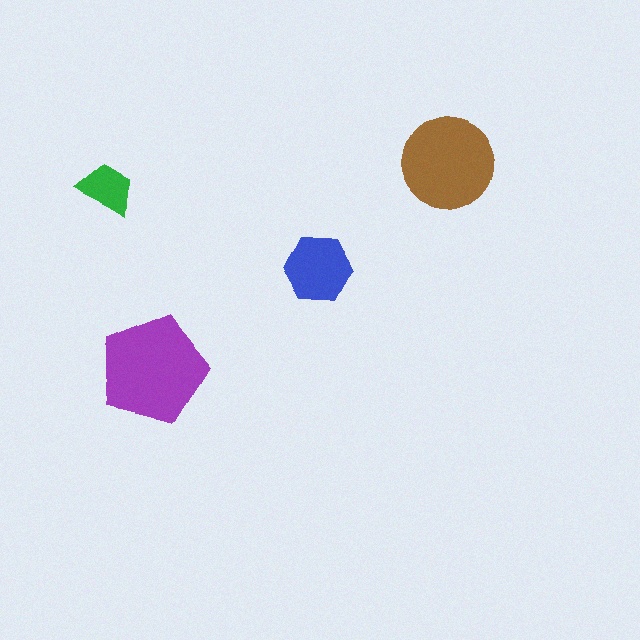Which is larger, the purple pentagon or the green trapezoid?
The purple pentagon.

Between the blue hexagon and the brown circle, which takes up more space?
The brown circle.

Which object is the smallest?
The green trapezoid.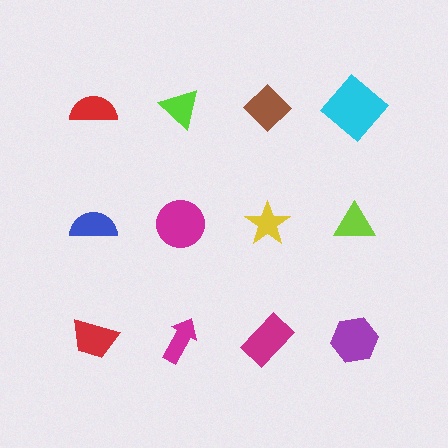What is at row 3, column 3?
A magenta rectangle.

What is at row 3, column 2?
A magenta arrow.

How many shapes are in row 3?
4 shapes.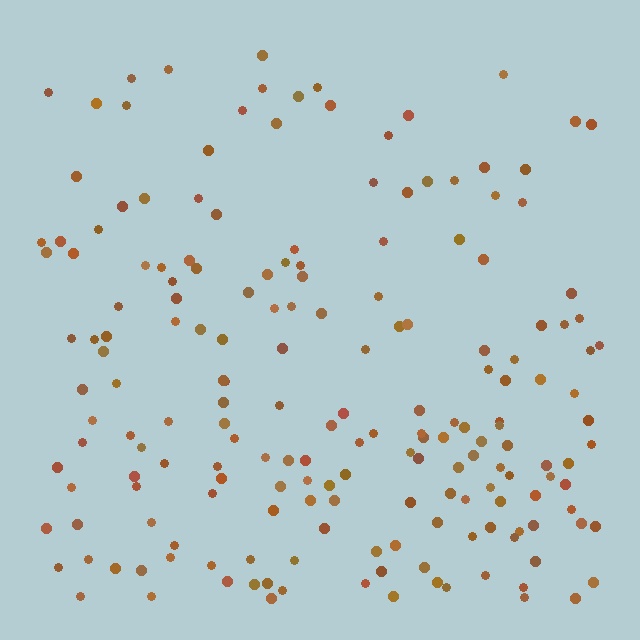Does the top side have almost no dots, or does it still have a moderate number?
Still a moderate number, just noticeably fewer than the bottom.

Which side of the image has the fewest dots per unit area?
The top.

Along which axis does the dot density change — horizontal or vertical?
Vertical.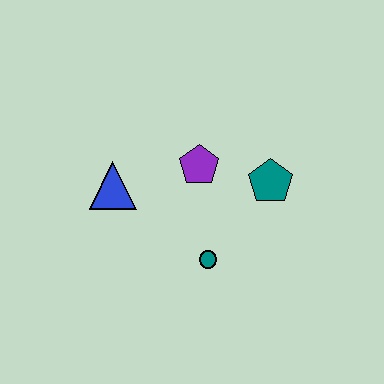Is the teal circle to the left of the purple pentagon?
No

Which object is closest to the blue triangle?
The purple pentagon is closest to the blue triangle.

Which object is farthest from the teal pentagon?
The blue triangle is farthest from the teal pentagon.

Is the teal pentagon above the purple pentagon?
No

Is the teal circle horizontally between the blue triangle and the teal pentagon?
Yes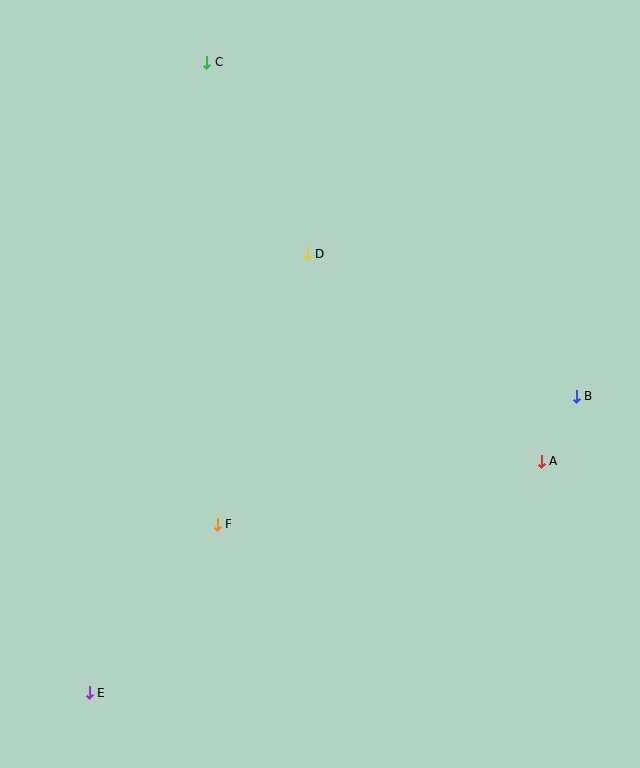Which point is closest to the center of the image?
Point D at (307, 254) is closest to the center.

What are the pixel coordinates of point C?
Point C is at (207, 62).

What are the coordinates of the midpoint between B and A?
The midpoint between B and A is at (559, 429).